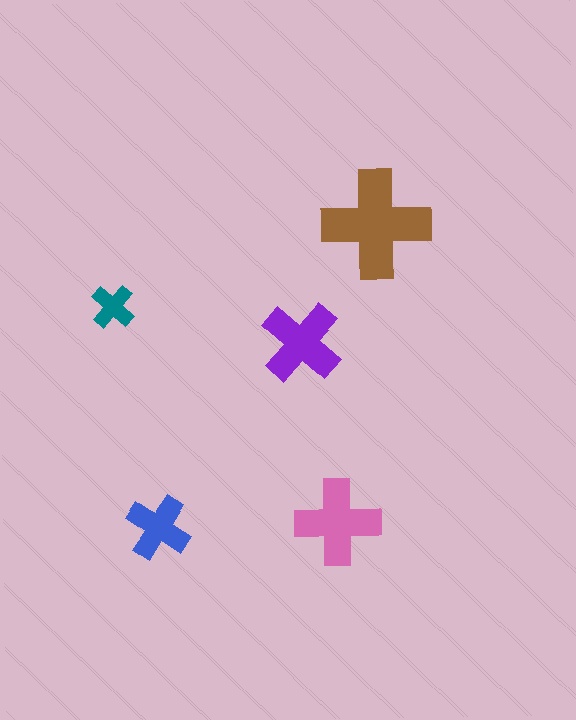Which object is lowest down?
The blue cross is bottommost.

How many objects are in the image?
There are 5 objects in the image.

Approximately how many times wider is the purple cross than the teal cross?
About 2 times wider.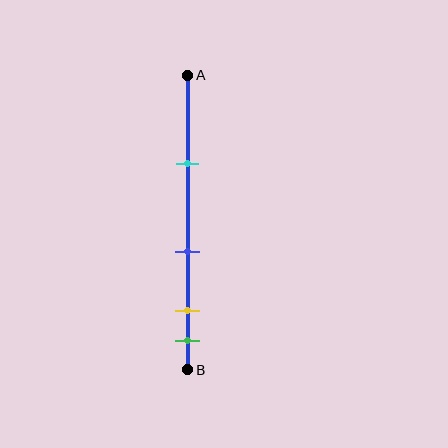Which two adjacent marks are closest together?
The yellow and green marks are the closest adjacent pair.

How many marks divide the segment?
There are 4 marks dividing the segment.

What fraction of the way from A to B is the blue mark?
The blue mark is approximately 60% (0.6) of the way from A to B.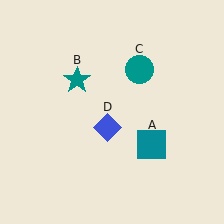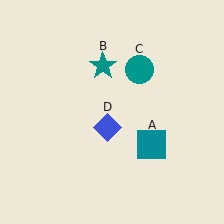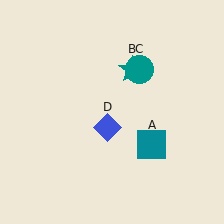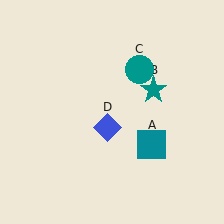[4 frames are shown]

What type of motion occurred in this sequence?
The teal star (object B) rotated clockwise around the center of the scene.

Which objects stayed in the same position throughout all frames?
Teal square (object A) and teal circle (object C) and blue diamond (object D) remained stationary.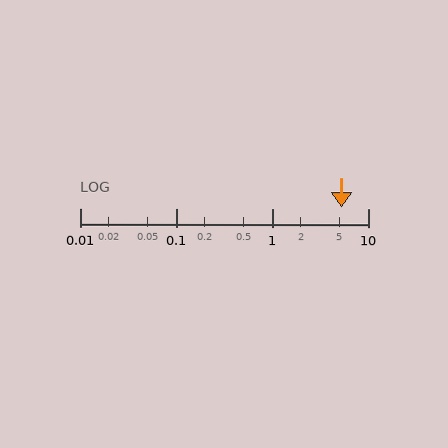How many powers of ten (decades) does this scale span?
The scale spans 3 decades, from 0.01 to 10.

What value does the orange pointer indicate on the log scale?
The pointer indicates approximately 5.3.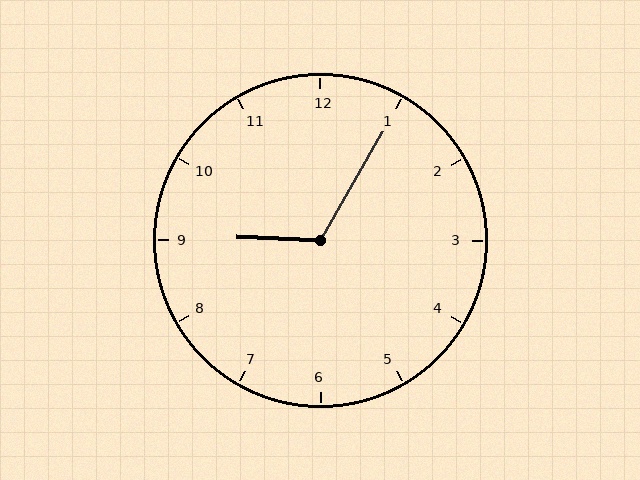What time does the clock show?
9:05.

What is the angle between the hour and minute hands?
Approximately 118 degrees.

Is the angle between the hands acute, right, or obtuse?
It is obtuse.